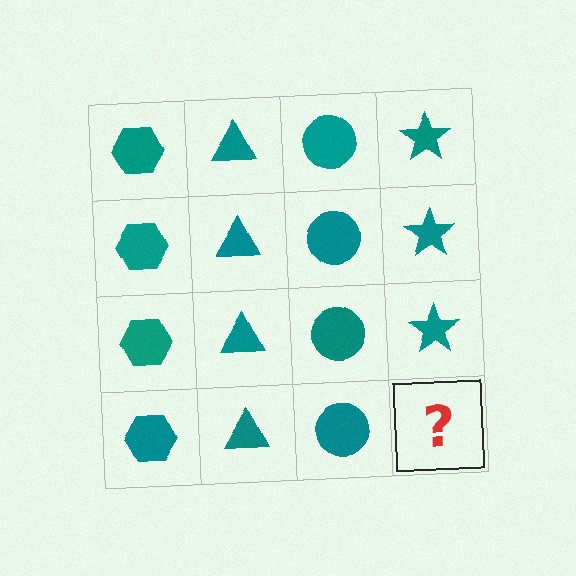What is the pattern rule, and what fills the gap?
The rule is that each column has a consistent shape. The gap should be filled with a teal star.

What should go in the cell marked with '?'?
The missing cell should contain a teal star.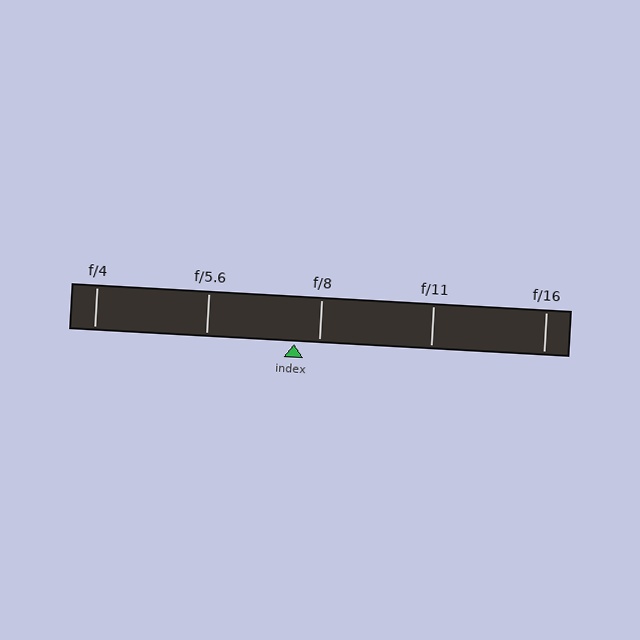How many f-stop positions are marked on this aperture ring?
There are 5 f-stop positions marked.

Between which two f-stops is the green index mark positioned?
The index mark is between f/5.6 and f/8.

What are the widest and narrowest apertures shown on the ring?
The widest aperture shown is f/4 and the narrowest is f/16.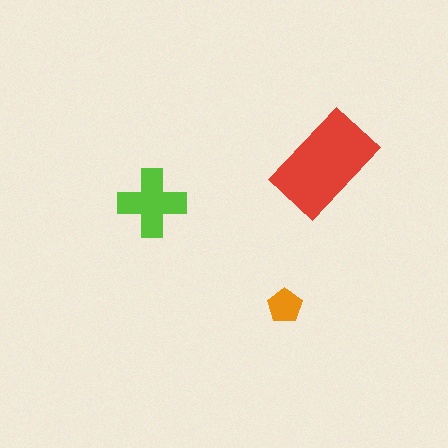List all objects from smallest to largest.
The orange pentagon, the lime cross, the red rectangle.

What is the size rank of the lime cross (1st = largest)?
2nd.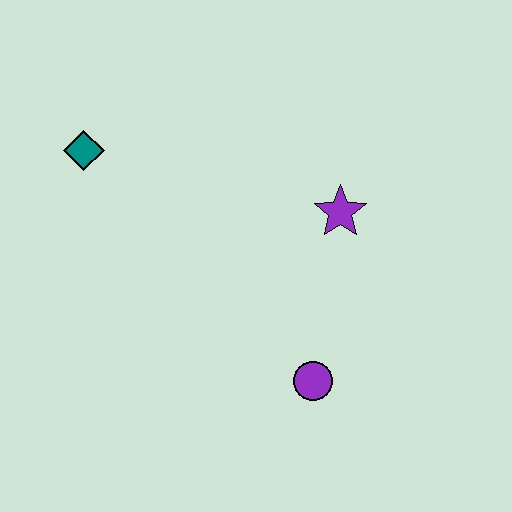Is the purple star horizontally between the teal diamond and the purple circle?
No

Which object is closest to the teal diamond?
The purple star is closest to the teal diamond.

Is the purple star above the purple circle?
Yes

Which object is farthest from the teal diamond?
The purple circle is farthest from the teal diamond.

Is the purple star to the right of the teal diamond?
Yes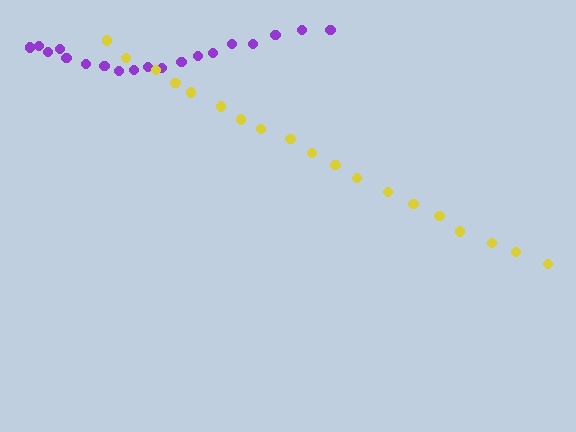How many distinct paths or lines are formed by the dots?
There are 2 distinct paths.